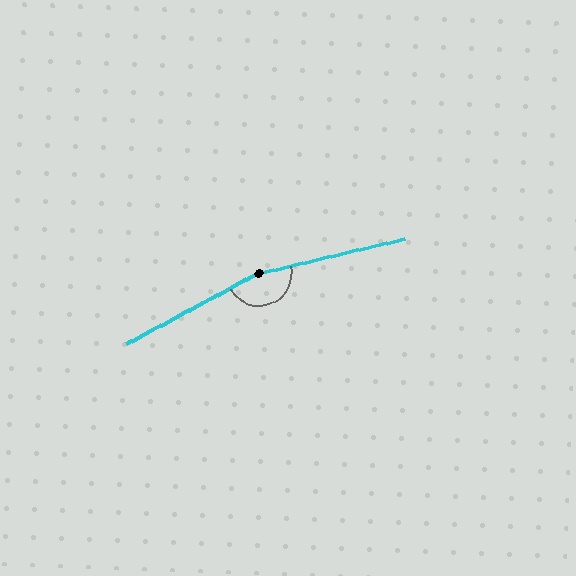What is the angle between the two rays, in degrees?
Approximately 165 degrees.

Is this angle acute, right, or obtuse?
It is obtuse.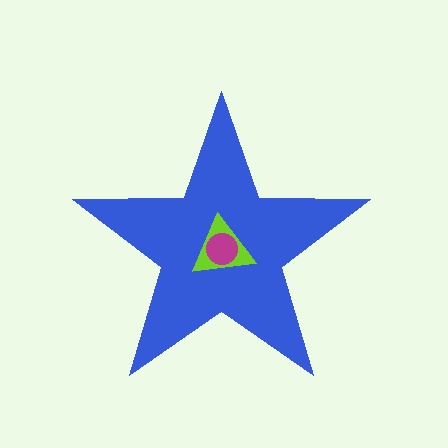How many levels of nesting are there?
3.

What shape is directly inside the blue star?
The lime triangle.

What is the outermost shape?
The blue star.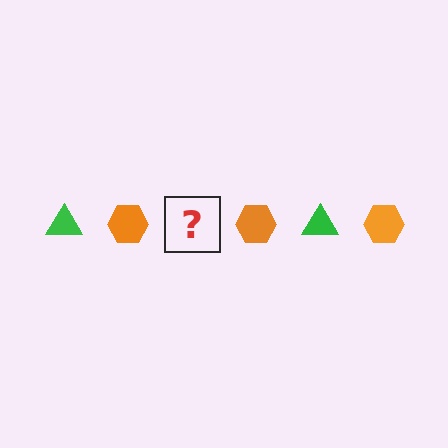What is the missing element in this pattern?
The missing element is a green triangle.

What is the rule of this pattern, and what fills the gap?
The rule is that the pattern alternates between green triangle and orange hexagon. The gap should be filled with a green triangle.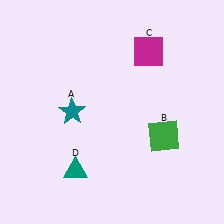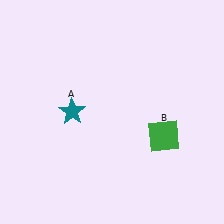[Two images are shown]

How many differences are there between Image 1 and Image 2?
There are 2 differences between the two images.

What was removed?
The teal triangle (D), the magenta square (C) were removed in Image 2.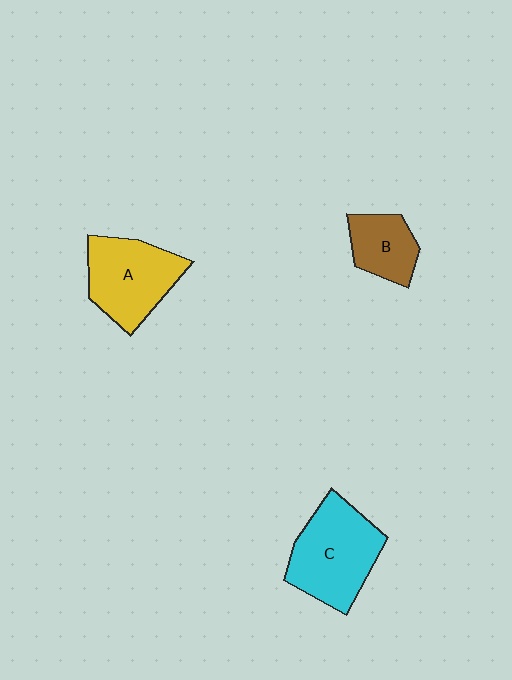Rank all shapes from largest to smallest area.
From largest to smallest: C (cyan), A (yellow), B (brown).